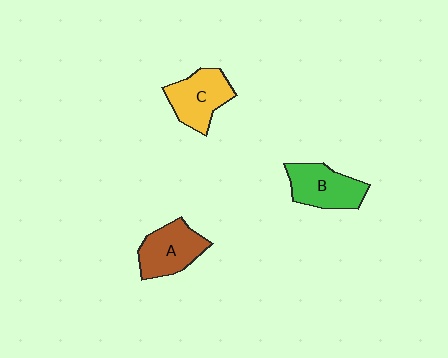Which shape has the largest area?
Shape C (yellow).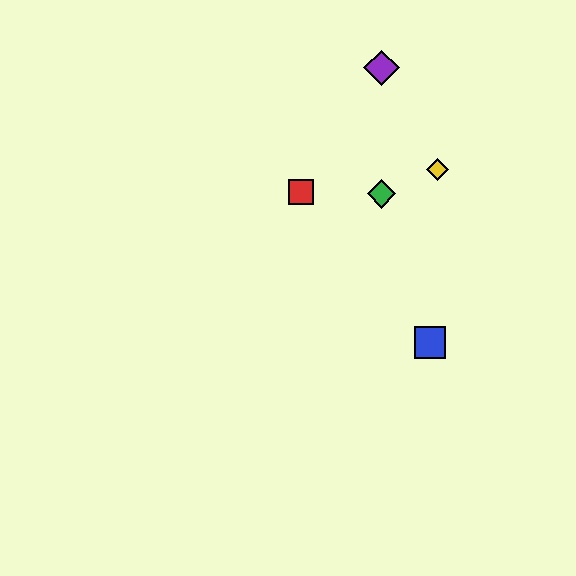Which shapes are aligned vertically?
The green diamond, the purple diamond are aligned vertically.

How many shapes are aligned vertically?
2 shapes (the green diamond, the purple diamond) are aligned vertically.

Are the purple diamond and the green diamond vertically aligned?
Yes, both are at x≈381.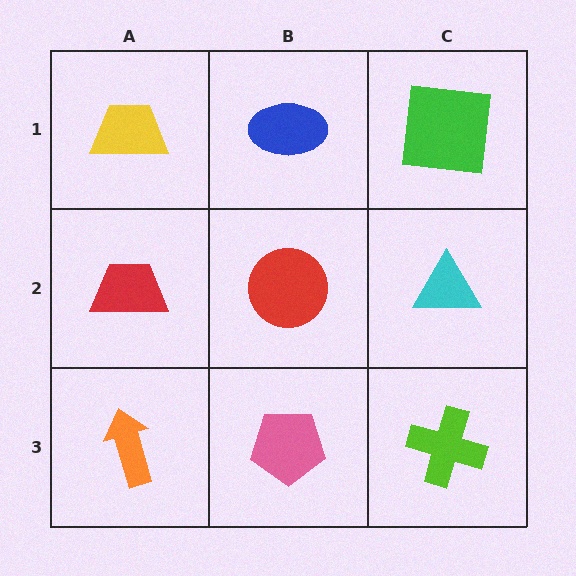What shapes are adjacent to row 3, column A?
A red trapezoid (row 2, column A), a pink pentagon (row 3, column B).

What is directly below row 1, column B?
A red circle.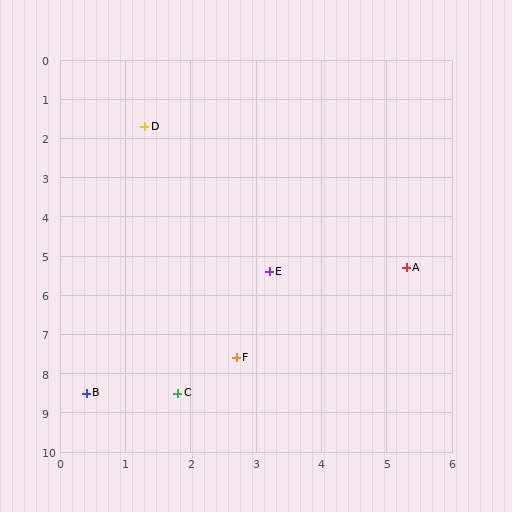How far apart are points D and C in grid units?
Points D and C are about 6.8 grid units apart.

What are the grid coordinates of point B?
Point B is at approximately (0.4, 8.5).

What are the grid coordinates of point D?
Point D is at approximately (1.3, 1.7).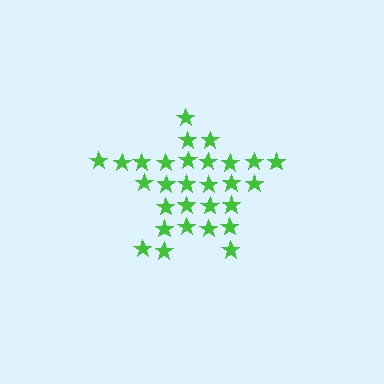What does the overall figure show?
The overall figure shows a star.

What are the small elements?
The small elements are stars.